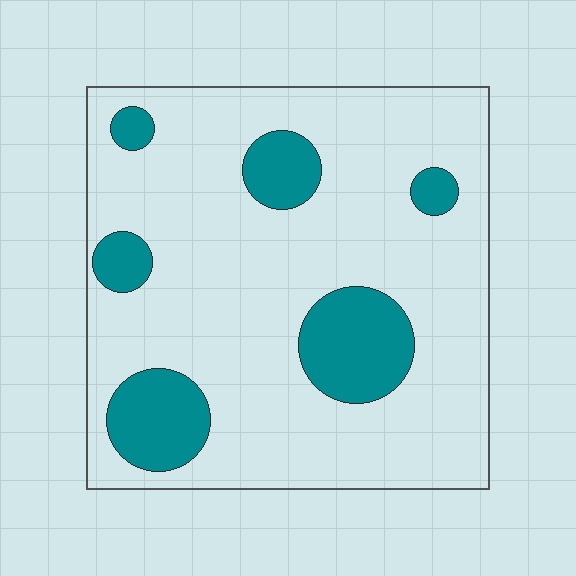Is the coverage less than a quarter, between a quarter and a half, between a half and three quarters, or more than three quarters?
Less than a quarter.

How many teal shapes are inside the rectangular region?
6.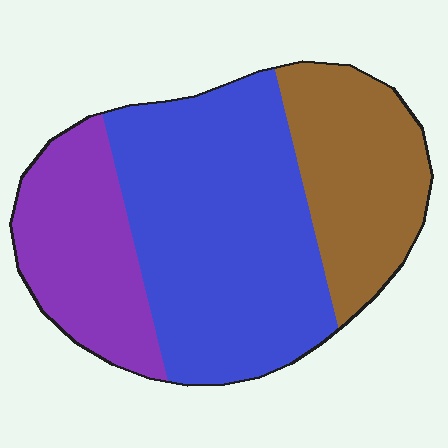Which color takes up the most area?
Blue, at roughly 50%.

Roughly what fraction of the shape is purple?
Purple takes up about one quarter (1/4) of the shape.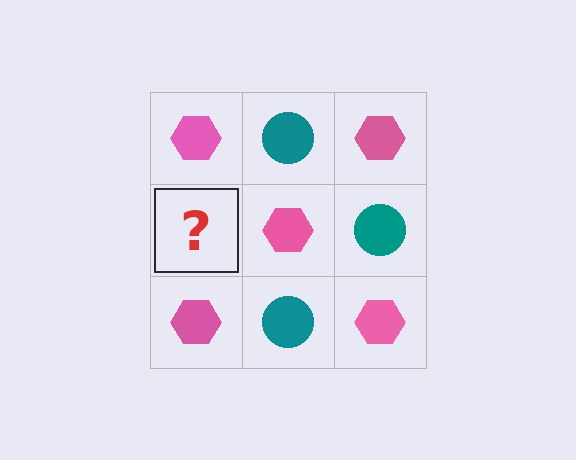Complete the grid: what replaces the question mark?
The question mark should be replaced with a teal circle.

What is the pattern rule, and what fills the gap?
The rule is that it alternates pink hexagon and teal circle in a checkerboard pattern. The gap should be filled with a teal circle.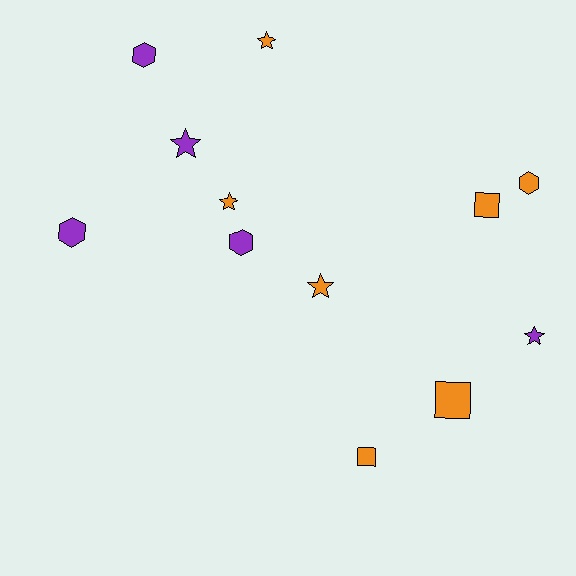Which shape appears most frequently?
Star, with 5 objects.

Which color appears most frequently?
Orange, with 7 objects.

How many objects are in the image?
There are 12 objects.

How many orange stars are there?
There are 3 orange stars.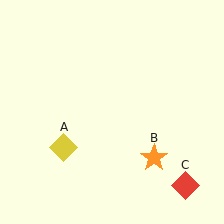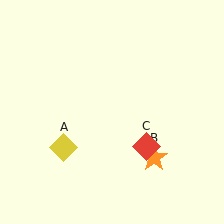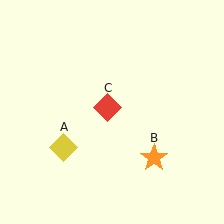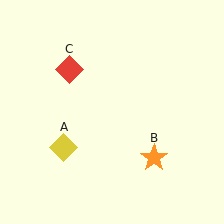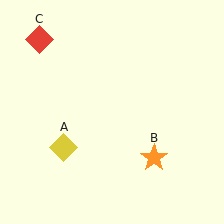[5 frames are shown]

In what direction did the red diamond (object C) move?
The red diamond (object C) moved up and to the left.